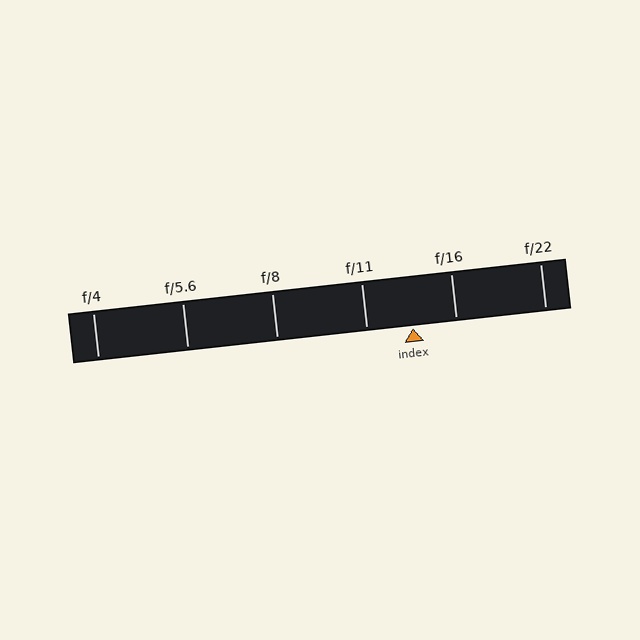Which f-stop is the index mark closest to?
The index mark is closest to f/16.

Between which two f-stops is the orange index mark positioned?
The index mark is between f/11 and f/16.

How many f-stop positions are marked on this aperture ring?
There are 6 f-stop positions marked.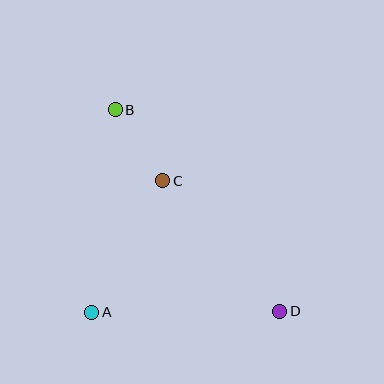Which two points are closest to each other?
Points B and C are closest to each other.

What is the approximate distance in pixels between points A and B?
The distance between A and B is approximately 204 pixels.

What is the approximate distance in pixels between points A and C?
The distance between A and C is approximately 149 pixels.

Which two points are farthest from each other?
Points B and D are farthest from each other.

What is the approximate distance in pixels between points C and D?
The distance between C and D is approximately 175 pixels.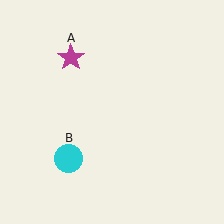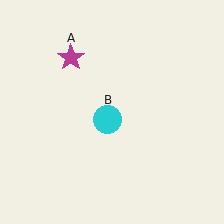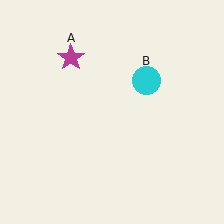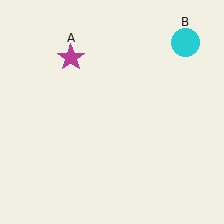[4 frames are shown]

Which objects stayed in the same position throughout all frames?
Magenta star (object A) remained stationary.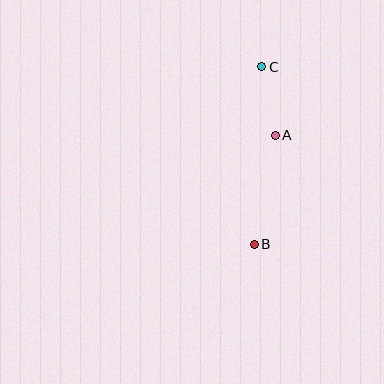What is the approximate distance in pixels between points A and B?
The distance between A and B is approximately 111 pixels.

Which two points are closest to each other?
Points A and C are closest to each other.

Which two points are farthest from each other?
Points B and C are farthest from each other.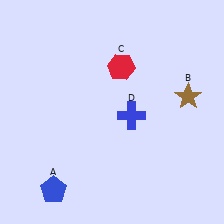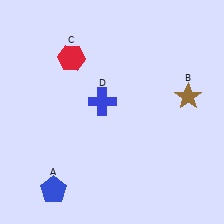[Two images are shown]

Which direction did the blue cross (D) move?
The blue cross (D) moved left.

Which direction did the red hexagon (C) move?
The red hexagon (C) moved left.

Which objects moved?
The objects that moved are: the red hexagon (C), the blue cross (D).